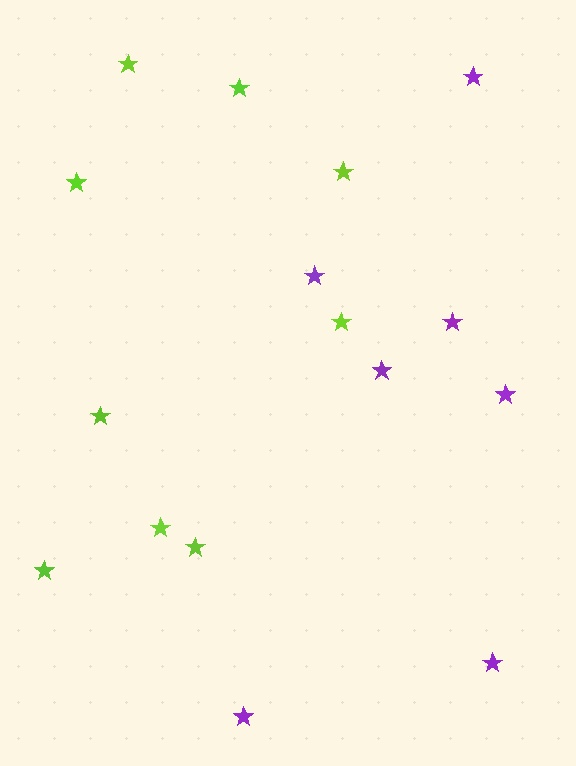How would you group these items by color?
There are 2 groups: one group of purple stars (7) and one group of lime stars (9).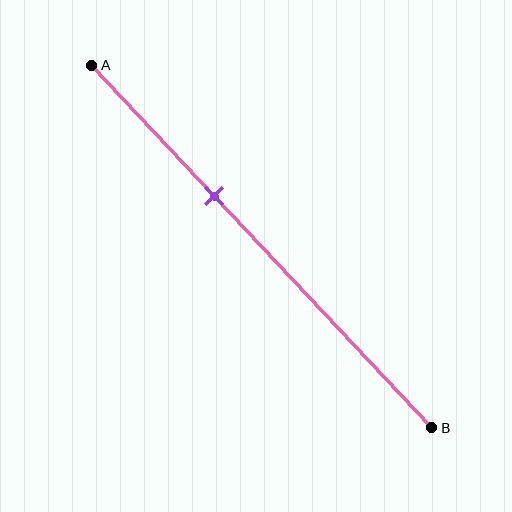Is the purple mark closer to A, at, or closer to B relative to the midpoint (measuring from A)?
The purple mark is closer to point A than the midpoint of segment AB.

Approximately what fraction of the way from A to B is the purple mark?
The purple mark is approximately 35% of the way from A to B.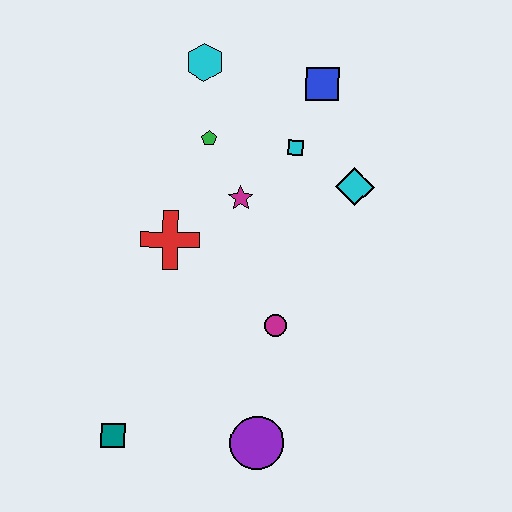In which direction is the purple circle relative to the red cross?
The purple circle is below the red cross.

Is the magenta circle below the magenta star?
Yes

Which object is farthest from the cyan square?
The teal square is farthest from the cyan square.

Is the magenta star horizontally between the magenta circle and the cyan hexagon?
Yes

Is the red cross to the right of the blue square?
No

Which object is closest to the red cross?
The magenta star is closest to the red cross.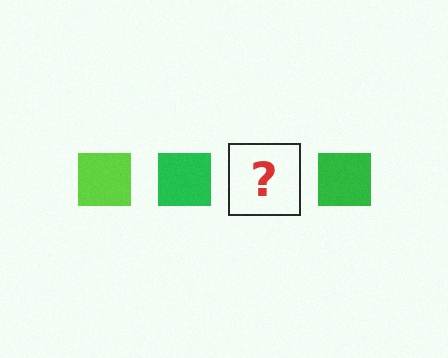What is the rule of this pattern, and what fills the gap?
The rule is that the pattern cycles through lime, green squares. The gap should be filled with a lime square.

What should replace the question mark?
The question mark should be replaced with a lime square.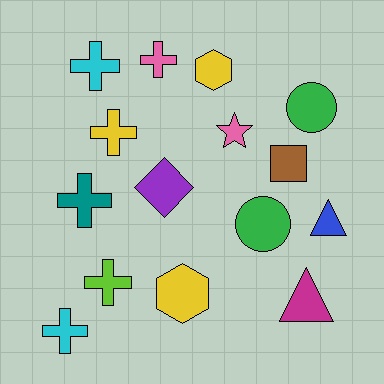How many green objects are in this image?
There are 2 green objects.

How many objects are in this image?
There are 15 objects.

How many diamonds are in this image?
There is 1 diamond.